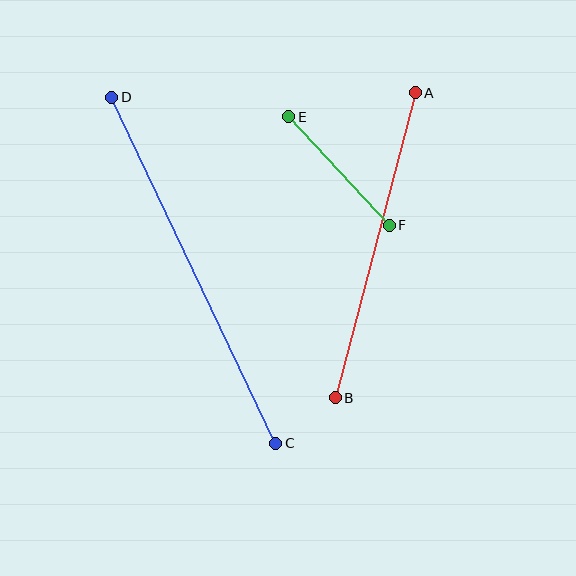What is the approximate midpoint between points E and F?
The midpoint is at approximately (339, 171) pixels.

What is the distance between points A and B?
The distance is approximately 315 pixels.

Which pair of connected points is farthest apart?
Points C and D are farthest apart.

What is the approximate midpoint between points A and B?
The midpoint is at approximately (375, 245) pixels.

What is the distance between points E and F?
The distance is approximately 148 pixels.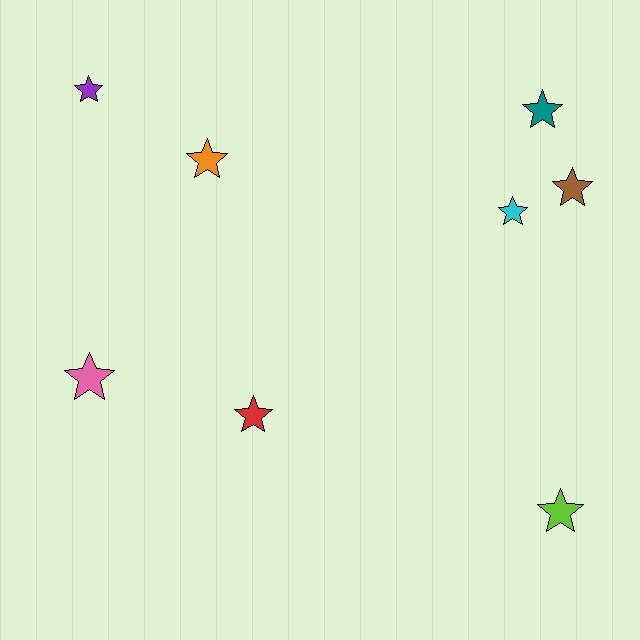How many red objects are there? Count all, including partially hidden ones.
There is 1 red object.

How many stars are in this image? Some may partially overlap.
There are 8 stars.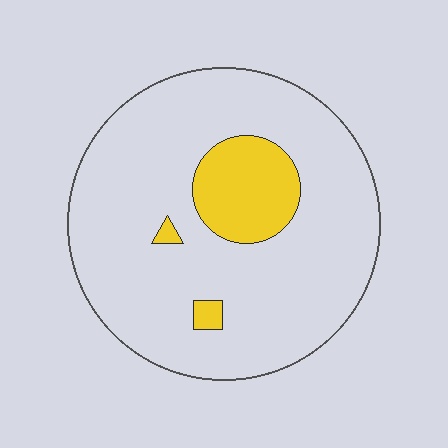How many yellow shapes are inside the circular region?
3.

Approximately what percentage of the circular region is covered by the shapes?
Approximately 15%.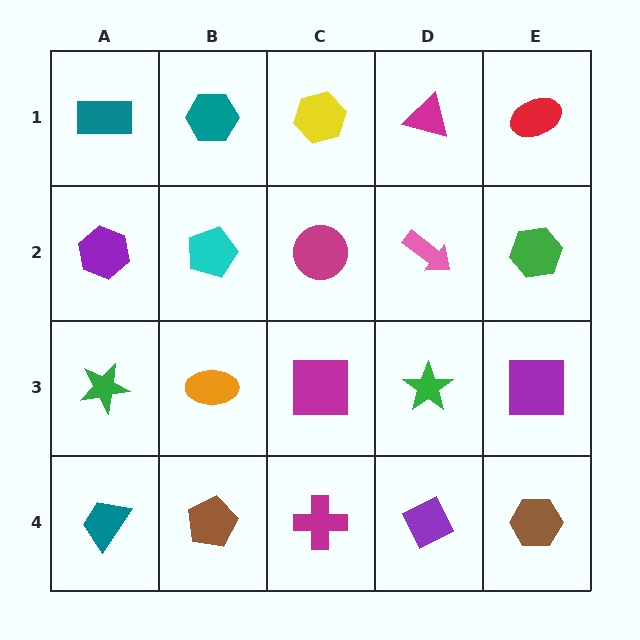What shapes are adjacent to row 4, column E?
A purple square (row 3, column E), a purple diamond (row 4, column D).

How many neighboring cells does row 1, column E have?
2.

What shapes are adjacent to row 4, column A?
A green star (row 3, column A), a brown pentagon (row 4, column B).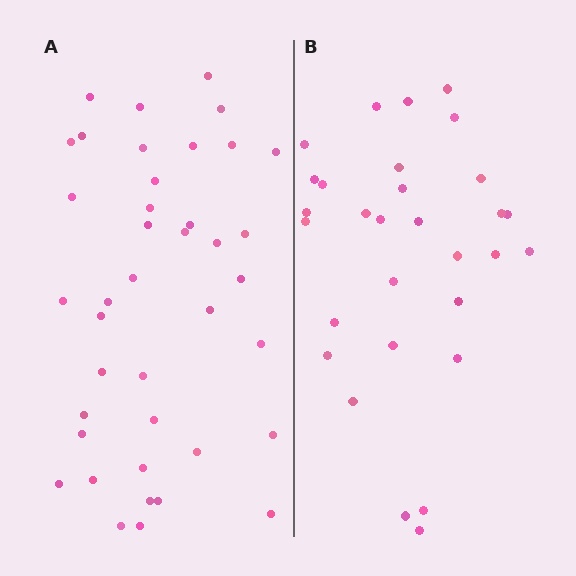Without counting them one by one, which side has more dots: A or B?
Region A (the left region) has more dots.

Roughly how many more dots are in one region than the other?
Region A has roughly 10 or so more dots than region B.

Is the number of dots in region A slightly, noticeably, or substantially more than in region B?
Region A has noticeably more, but not dramatically so. The ratio is roughly 1.3 to 1.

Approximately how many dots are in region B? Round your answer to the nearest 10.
About 30 dots.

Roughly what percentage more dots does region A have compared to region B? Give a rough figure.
About 35% more.